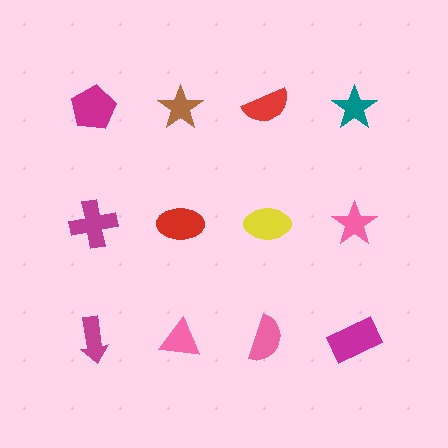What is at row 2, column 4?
A pink star.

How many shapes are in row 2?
4 shapes.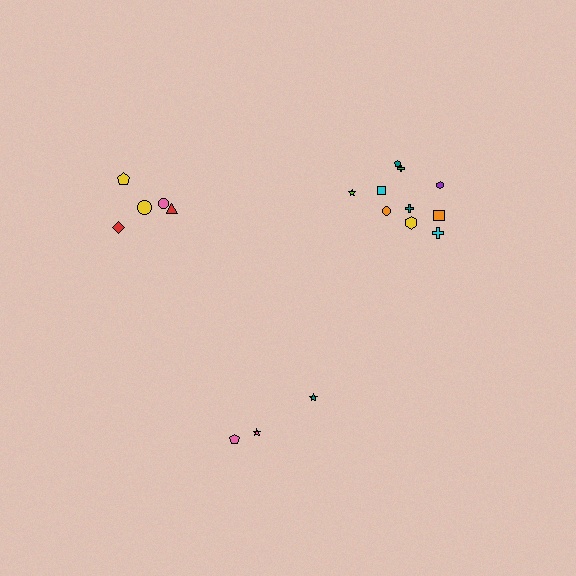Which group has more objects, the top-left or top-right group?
The top-right group.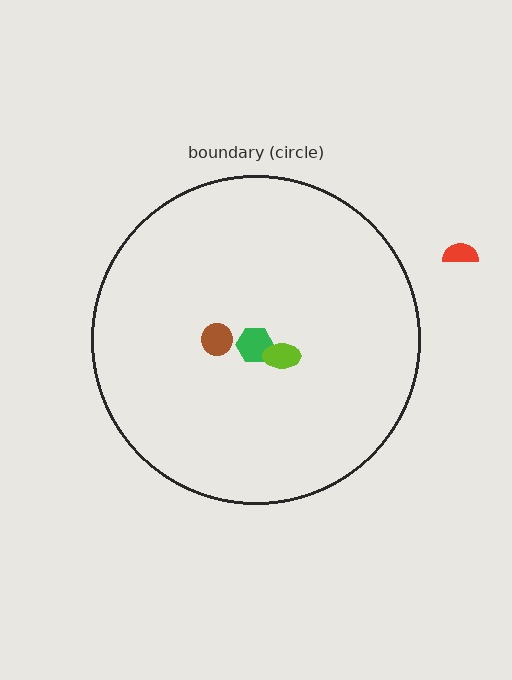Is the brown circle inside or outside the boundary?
Inside.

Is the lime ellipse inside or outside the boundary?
Inside.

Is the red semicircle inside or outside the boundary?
Outside.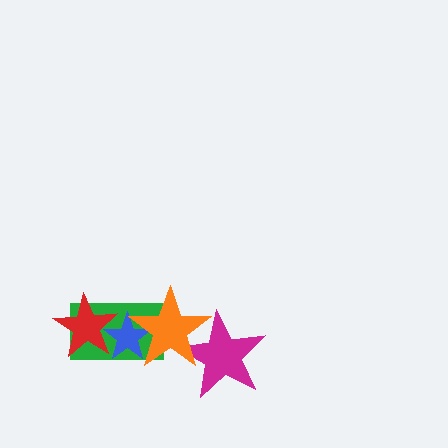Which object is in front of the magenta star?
The orange star is in front of the magenta star.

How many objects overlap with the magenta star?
1 object overlaps with the magenta star.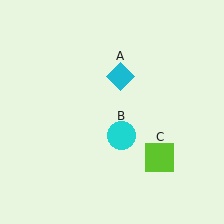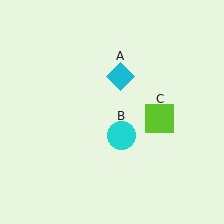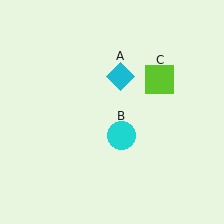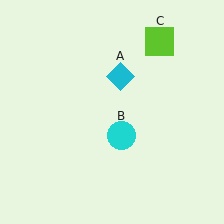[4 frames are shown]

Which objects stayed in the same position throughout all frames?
Cyan diamond (object A) and cyan circle (object B) remained stationary.